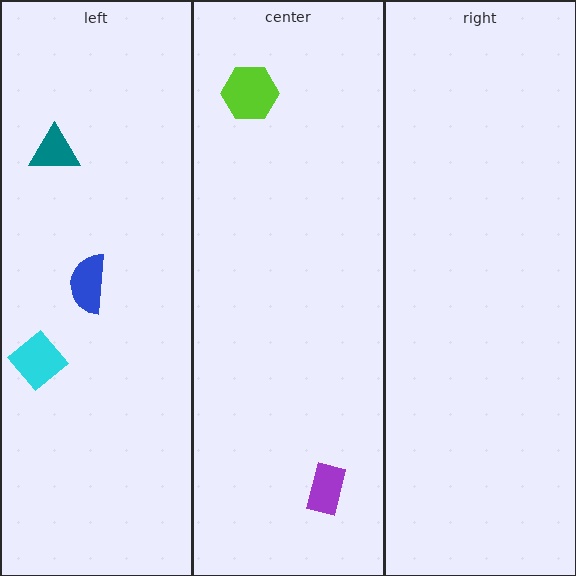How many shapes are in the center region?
2.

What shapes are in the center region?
The purple rectangle, the lime hexagon.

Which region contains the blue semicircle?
The left region.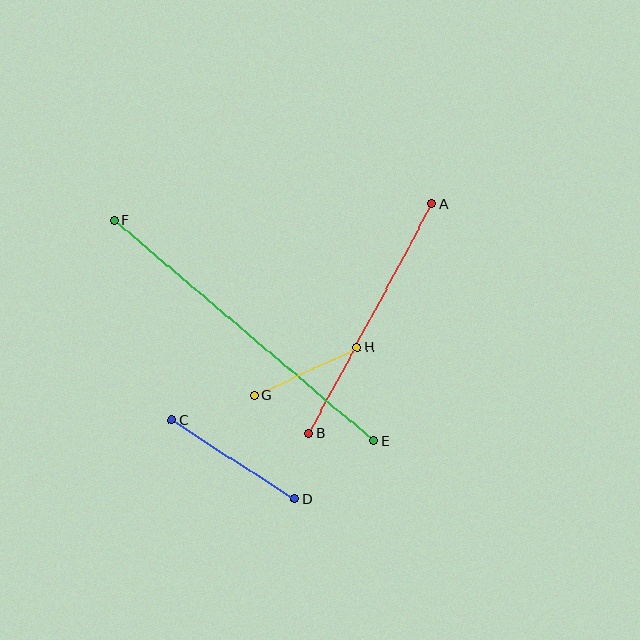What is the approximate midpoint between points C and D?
The midpoint is at approximately (233, 460) pixels.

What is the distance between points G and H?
The distance is approximately 113 pixels.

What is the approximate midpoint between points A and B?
The midpoint is at approximately (370, 319) pixels.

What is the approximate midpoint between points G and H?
The midpoint is at approximately (306, 371) pixels.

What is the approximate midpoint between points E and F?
The midpoint is at approximately (244, 331) pixels.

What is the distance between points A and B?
The distance is approximately 261 pixels.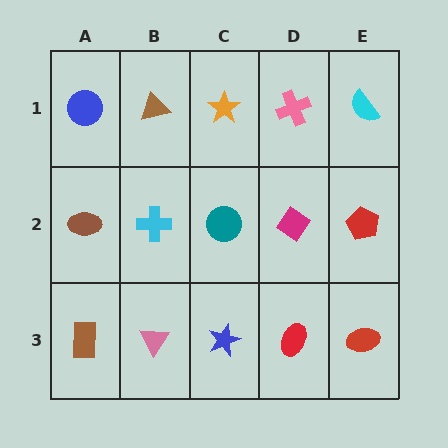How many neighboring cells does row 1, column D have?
3.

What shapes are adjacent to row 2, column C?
An orange star (row 1, column C), a blue star (row 3, column C), a cyan cross (row 2, column B), a magenta diamond (row 2, column D).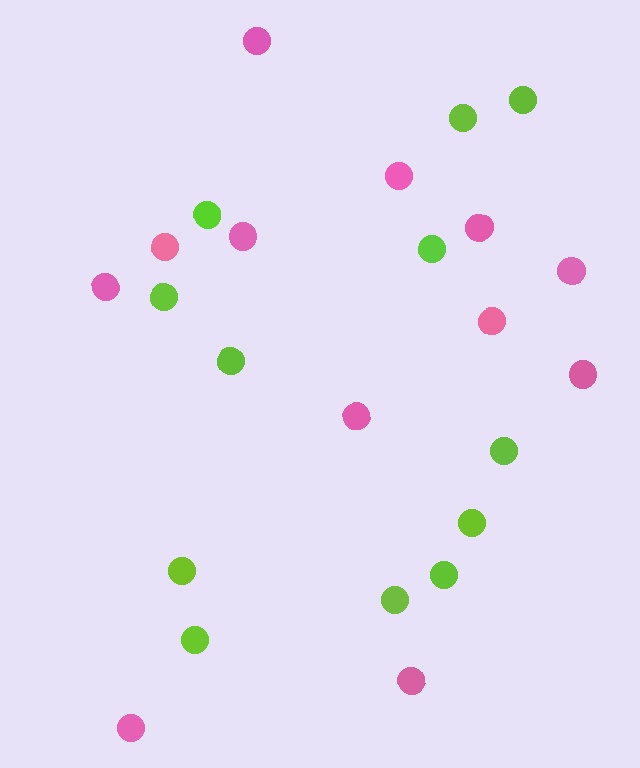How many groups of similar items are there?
There are 2 groups: one group of pink circles (12) and one group of lime circles (12).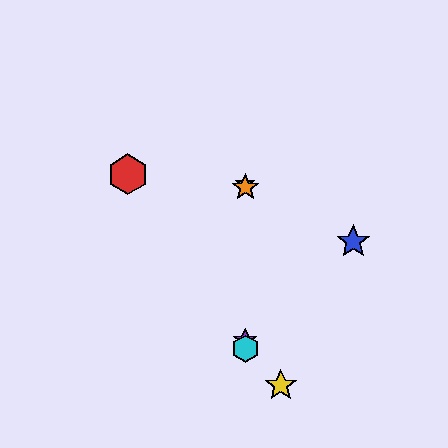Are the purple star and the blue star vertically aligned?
No, the purple star is at x≈245 and the blue star is at x≈353.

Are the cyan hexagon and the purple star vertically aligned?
Yes, both are at x≈245.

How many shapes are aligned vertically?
4 shapes (the green star, the purple star, the orange star, the cyan hexagon) are aligned vertically.